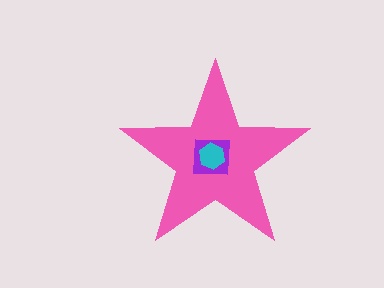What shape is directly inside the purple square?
The cyan hexagon.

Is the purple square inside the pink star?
Yes.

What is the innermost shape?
The cyan hexagon.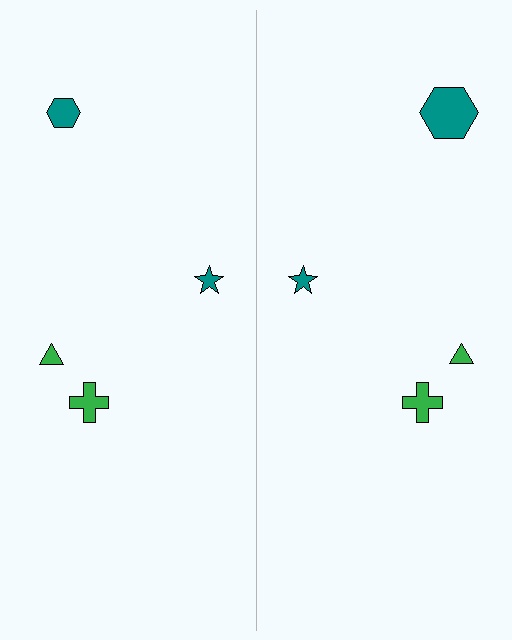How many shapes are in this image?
There are 8 shapes in this image.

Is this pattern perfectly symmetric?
No, the pattern is not perfectly symmetric. The teal hexagon on the right side has a different size than its mirror counterpart.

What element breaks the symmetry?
The teal hexagon on the right side has a different size than its mirror counterpart.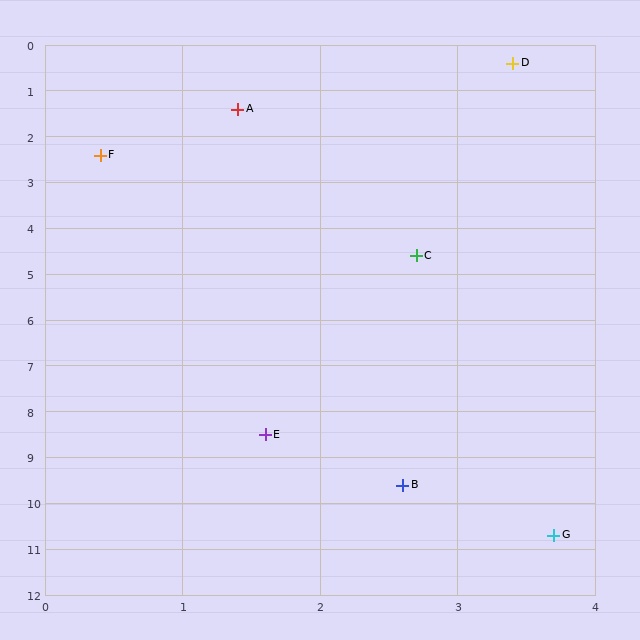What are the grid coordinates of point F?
Point F is at approximately (0.4, 2.4).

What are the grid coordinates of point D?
Point D is at approximately (3.4, 0.4).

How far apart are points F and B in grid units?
Points F and B are about 7.5 grid units apart.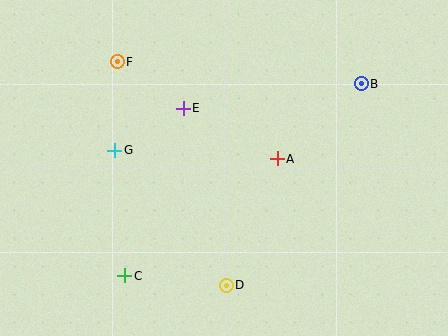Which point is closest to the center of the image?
Point A at (277, 159) is closest to the center.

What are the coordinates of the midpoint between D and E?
The midpoint between D and E is at (205, 197).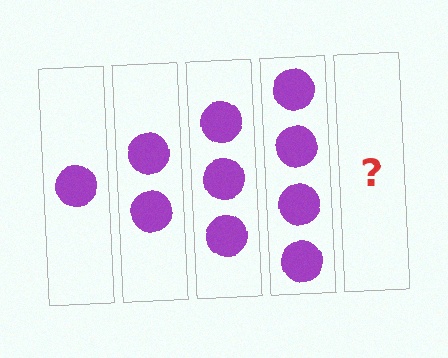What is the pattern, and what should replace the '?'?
The pattern is that each step adds one more circle. The '?' should be 5 circles.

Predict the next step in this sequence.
The next step is 5 circles.